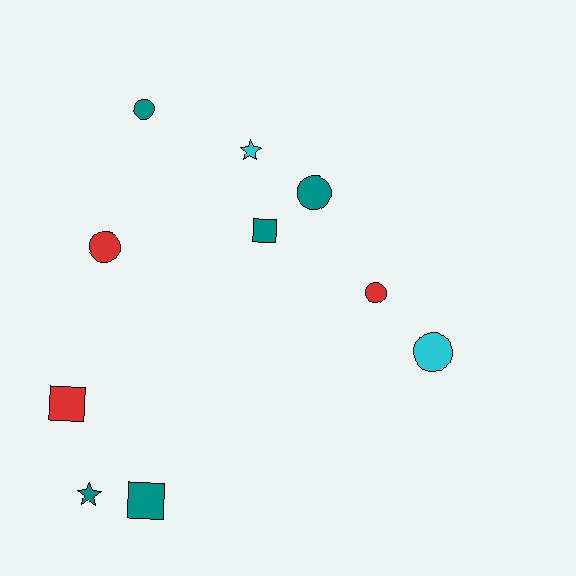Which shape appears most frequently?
Circle, with 5 objects.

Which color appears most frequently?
Teal, with 5 objects.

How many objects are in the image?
There are 10 objects.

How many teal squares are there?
There are 2 teal squares.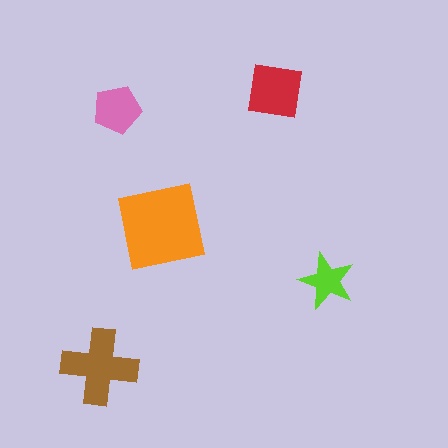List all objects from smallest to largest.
The lime star, the pink pentagon, the red square, the brown cross, the orange square.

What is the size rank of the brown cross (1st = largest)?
2nd.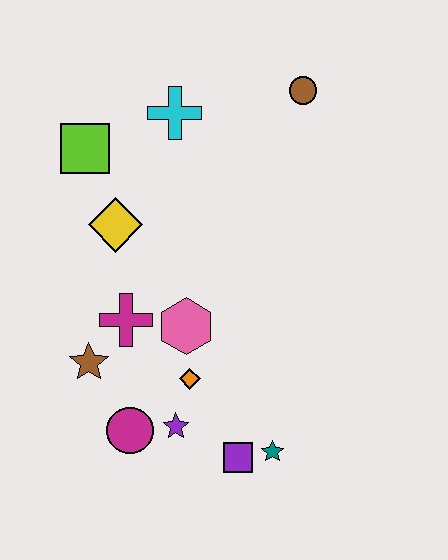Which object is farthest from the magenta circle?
The brown circle is farthest from the magenta circle.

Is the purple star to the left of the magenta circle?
No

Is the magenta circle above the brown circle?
No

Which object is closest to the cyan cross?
The lime square is closest to the cyan cross.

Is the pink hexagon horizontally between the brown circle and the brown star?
Yes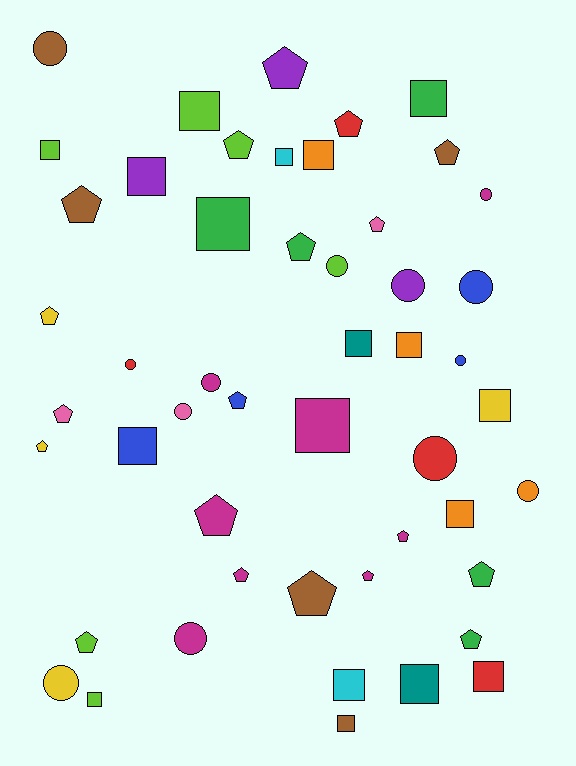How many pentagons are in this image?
There are 19 pentagons.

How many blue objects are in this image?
There are 4 blue objects.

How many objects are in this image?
There are 50 objects.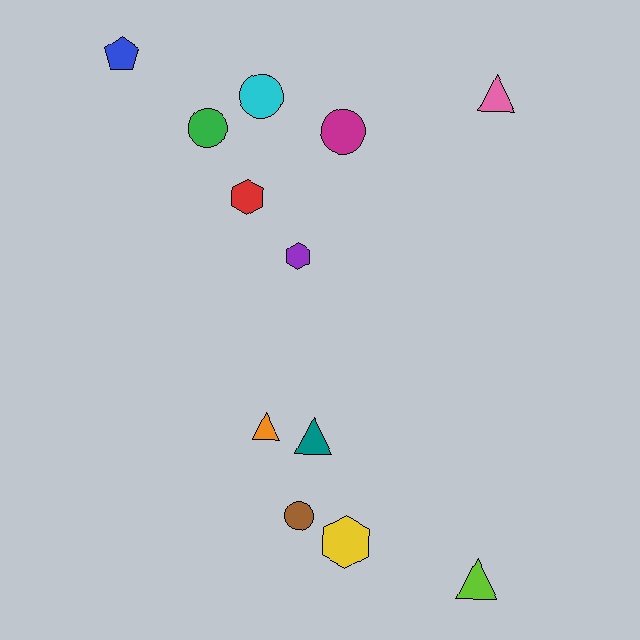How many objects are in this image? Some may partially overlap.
There are 12 objects.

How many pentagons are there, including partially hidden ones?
There is 1 pentagon.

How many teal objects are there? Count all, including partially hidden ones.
There is 1 teal object.